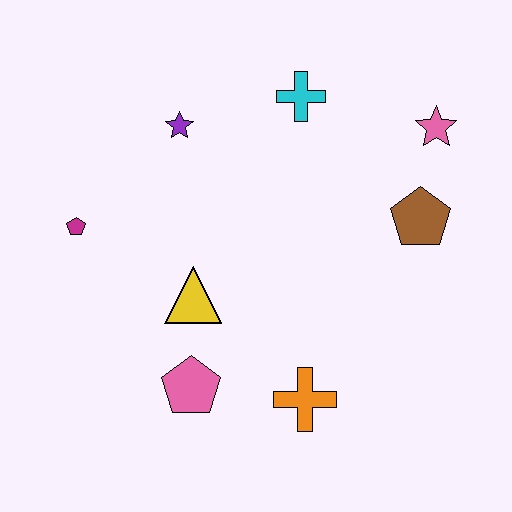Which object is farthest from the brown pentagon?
The magenta pentagon is farthest from the brown pentagon.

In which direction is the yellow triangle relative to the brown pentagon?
The yellow triangle is to the left of the brown pentagon.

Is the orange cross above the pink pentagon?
No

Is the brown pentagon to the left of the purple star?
No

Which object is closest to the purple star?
The cyan cross is closest to the purple star.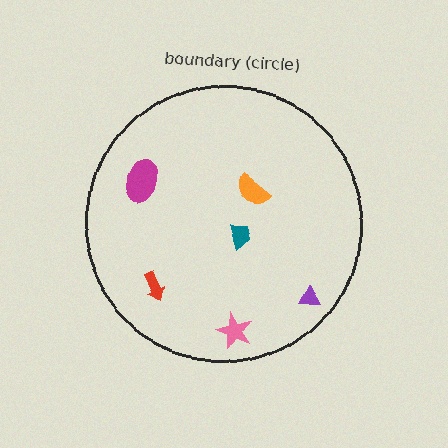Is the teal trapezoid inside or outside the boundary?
Inside.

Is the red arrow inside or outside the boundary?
Inside.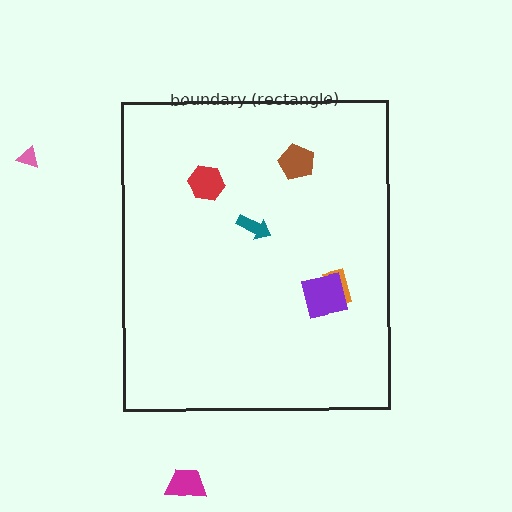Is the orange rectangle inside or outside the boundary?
Inside.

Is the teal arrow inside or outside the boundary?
Inside.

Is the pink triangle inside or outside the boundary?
Outside.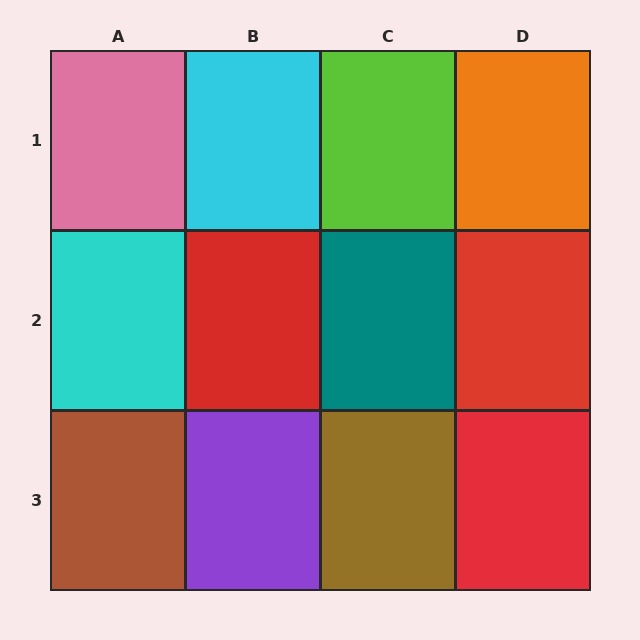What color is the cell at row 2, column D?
Red.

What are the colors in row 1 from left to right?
Pink, cyan, lime, orange.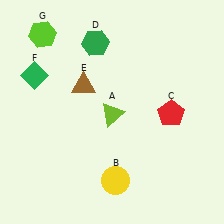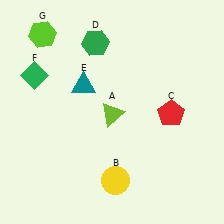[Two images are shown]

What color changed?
The triangle (E) changed from brown in Image 1 to teal in Image 2.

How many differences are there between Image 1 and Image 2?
There is 1 difference between the two images.